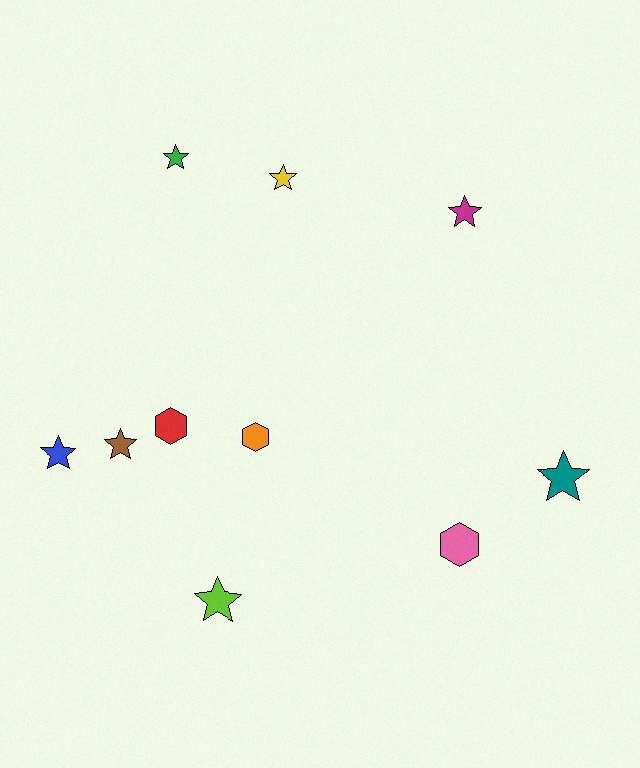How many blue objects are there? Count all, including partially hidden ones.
There is 1 blue object.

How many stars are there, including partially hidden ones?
There are 7 stars.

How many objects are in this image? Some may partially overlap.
There are 10 objects.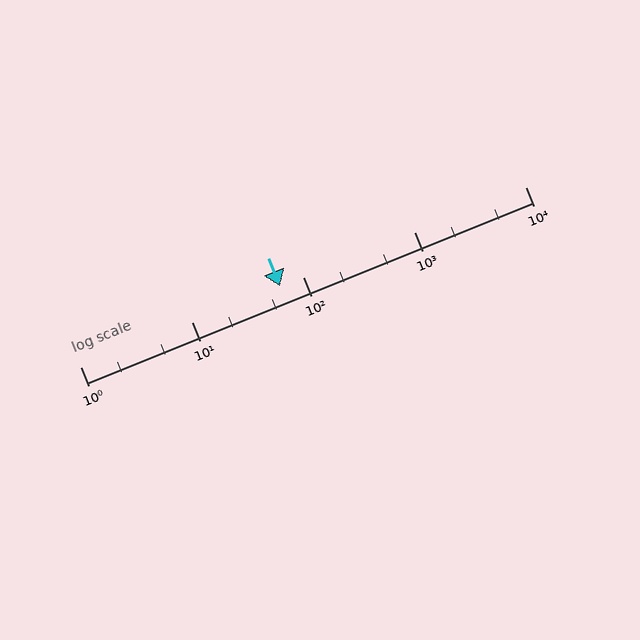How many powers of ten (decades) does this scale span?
The scale spans 4 decades, from 1 to 10000.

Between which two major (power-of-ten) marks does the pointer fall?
The pointer is between 10 and 100.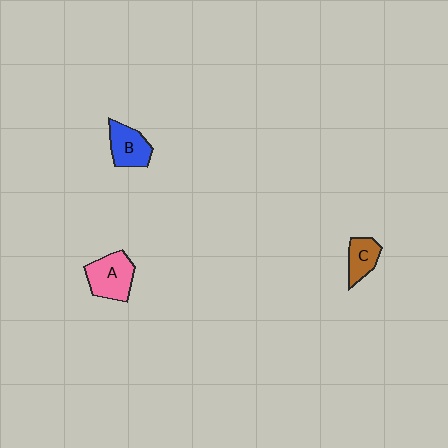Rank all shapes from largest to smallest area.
From largest to smallest: A (pink), B (blue), C (brown).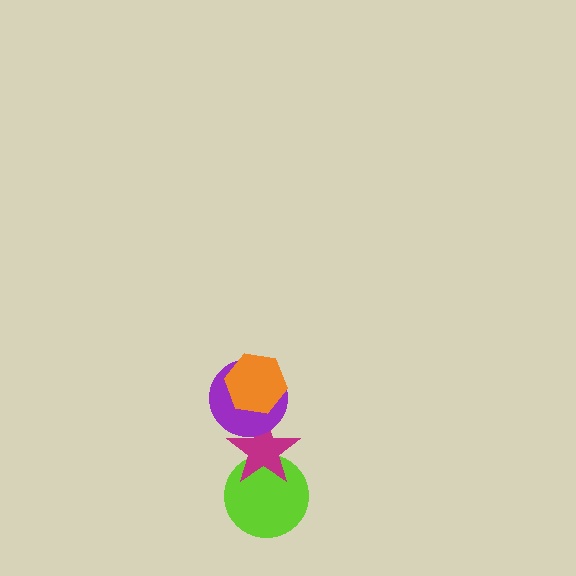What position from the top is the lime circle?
The lime circle is 4th from the top.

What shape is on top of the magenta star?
The purple circle is on top of the magenta star.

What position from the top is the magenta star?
The magenta star is 3rd from the top.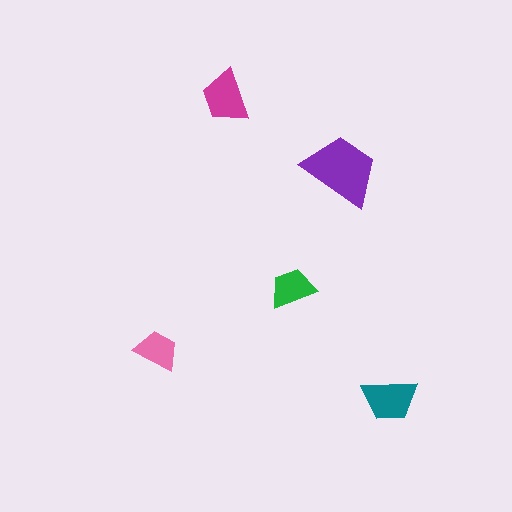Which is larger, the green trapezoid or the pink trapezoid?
The green one.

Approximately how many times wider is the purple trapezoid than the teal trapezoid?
About 1.5 times wider.